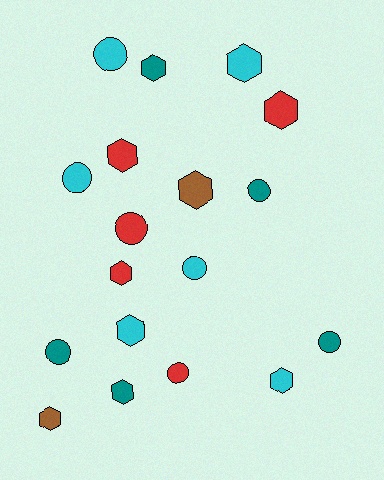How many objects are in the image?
There are 18 objects.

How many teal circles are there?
There are 3 teal circles.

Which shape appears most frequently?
Hexagon, with 10 objects.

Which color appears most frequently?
Cyan, with 6 objects.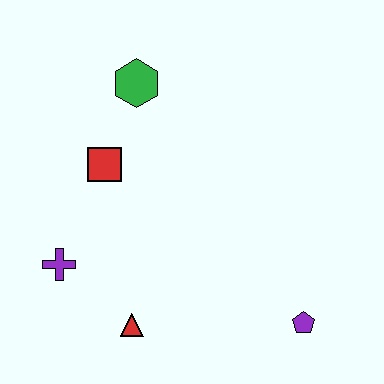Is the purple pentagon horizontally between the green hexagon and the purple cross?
No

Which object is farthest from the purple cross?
The purple pentagon is farthest from the purple cross.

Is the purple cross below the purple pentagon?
No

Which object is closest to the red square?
The green hexagon is closest to the red square.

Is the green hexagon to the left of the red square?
No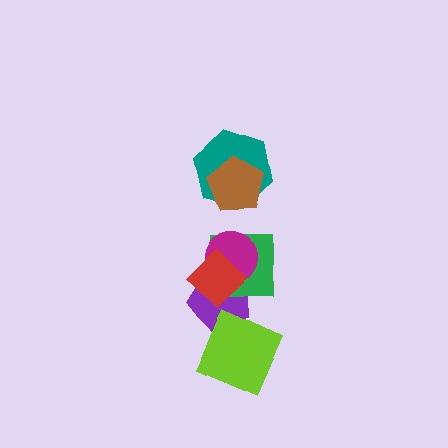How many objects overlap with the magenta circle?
3 objects overlap with the magenta circle.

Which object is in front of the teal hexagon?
The brown pentagon is in front of the teal hexagon.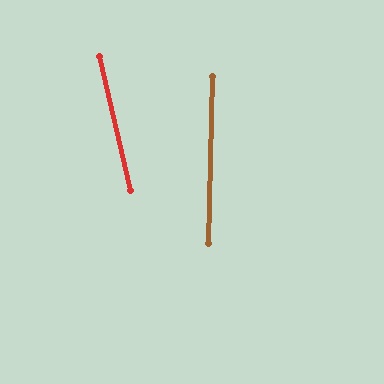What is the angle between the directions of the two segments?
Approximately 14 degrees.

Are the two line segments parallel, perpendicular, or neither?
Neither parallel nor perpendicular — they differ by about 14°.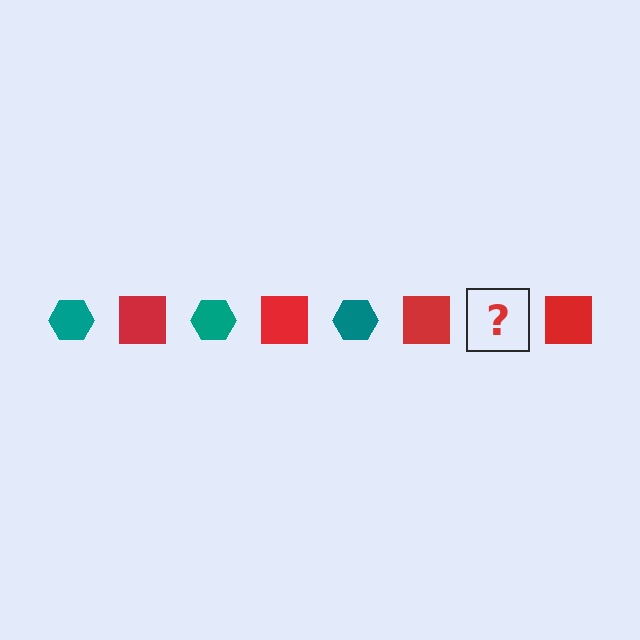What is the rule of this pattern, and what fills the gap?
The rule is that the pattern alternates between teal hexagon and red square. The gap should be filled with a teal hexagon.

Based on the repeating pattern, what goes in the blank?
The blank should be a teal hexagon.